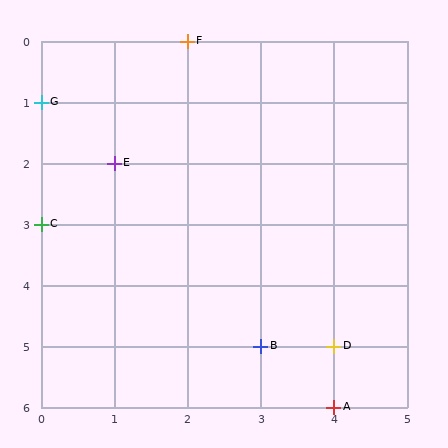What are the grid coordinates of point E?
Point E is at grid coordinates (1, 2).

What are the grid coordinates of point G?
Point G is at grid coordinates (0, 1).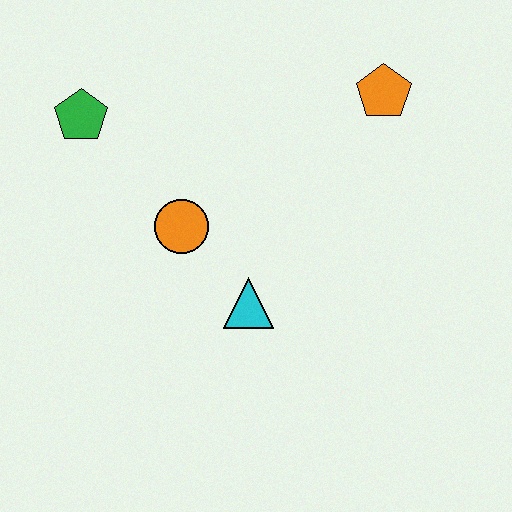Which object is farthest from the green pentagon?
The orange pentagon is farthest from the green pentagon.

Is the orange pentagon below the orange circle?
No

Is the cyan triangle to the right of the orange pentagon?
No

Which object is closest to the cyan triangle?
The orange circle is closest to the cyan triangle.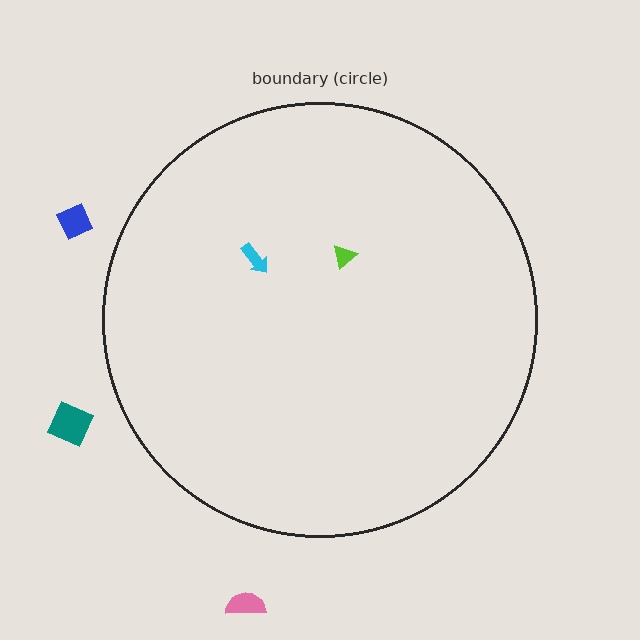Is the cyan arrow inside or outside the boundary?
Inside.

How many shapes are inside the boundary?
2 inside, 3 outside.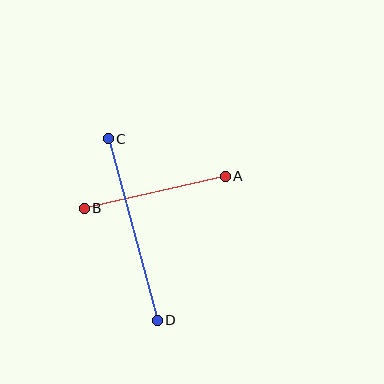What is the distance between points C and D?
The distance is approximately 188 pixels.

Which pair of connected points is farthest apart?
Points C and D are farthest apart.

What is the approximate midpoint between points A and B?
The midpoint is at approximately (155, 192) pixels.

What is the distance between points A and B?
The distance is approximately 144 pixels.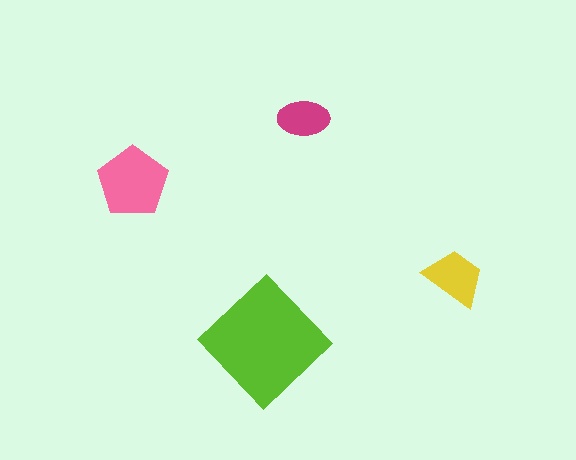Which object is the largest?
The lime diamond.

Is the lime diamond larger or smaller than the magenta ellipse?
Larger.